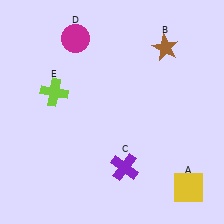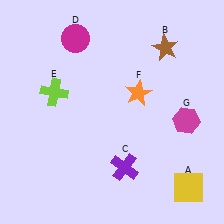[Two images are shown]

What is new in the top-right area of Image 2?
An orange star (F) was added in the top-right area of Image 2.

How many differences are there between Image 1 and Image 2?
There are 2 differences between the two images.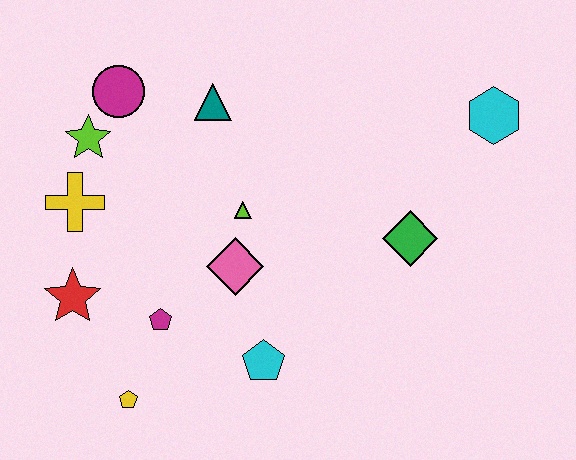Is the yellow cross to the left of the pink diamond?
Yes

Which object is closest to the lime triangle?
The pink diamond is closest to the lime triangle.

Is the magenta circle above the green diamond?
Yes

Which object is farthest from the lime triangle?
The cyan hexagon is farthest from the lime triangle.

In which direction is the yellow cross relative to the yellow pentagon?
The yellow cross is above the yellow pentagon.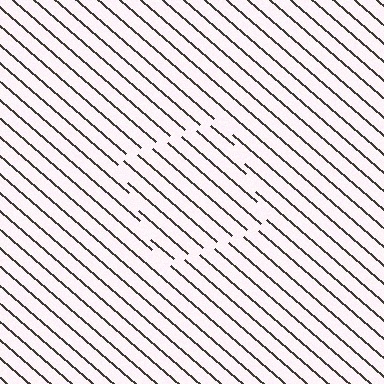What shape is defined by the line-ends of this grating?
An illusory square. The interior of the shape contains the same grating, shifted by half a period — the contour is defined by the phase discontinuity where line-ends from the inner and outer gratings abut.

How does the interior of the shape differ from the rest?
The interior of the shape contains the same grating, shifted by half a period — the contour is defined by the phase discontinuity where line-ends from the inner and outer gratings abut.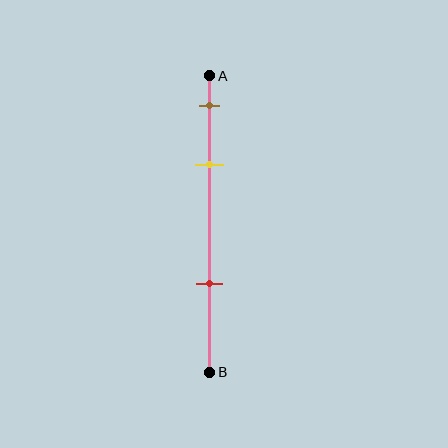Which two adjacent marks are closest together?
The brown and yellow marks are the closest adjacent pair.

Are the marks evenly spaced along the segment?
No, the marks are not evenly spaced.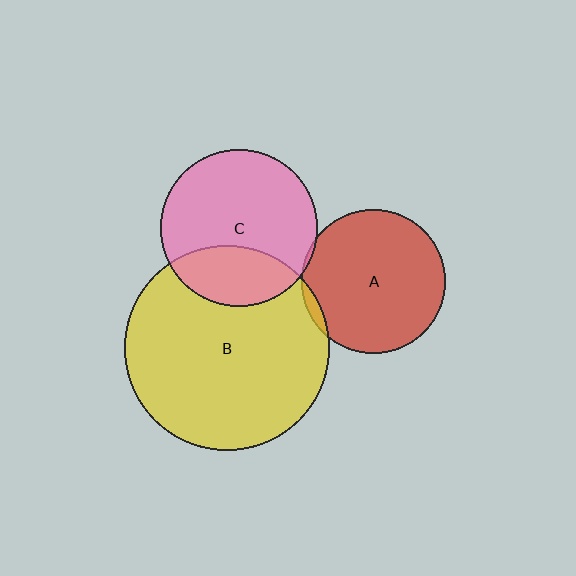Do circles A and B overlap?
Yes.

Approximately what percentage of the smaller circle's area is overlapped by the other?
Approximately 5%.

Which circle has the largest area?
Circle B (yellow).